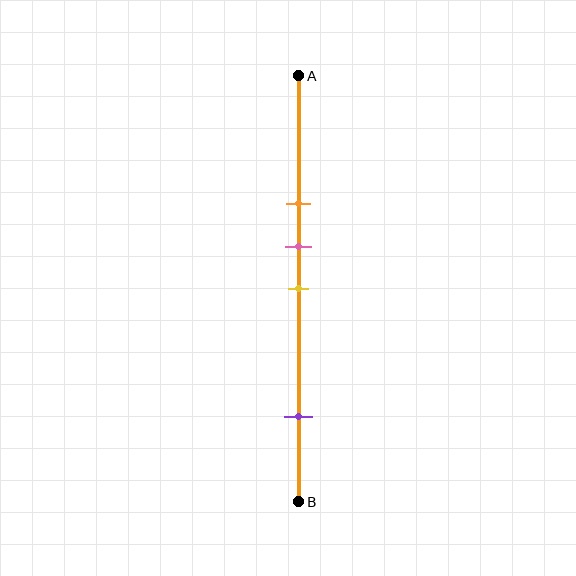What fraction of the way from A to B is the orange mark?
The orange mark is approximately 30% (0.3) of the way from A to B.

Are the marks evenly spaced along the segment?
No, the marks are not evenly spaced.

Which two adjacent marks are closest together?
The pink and yellow marks are the closest adjacent pair.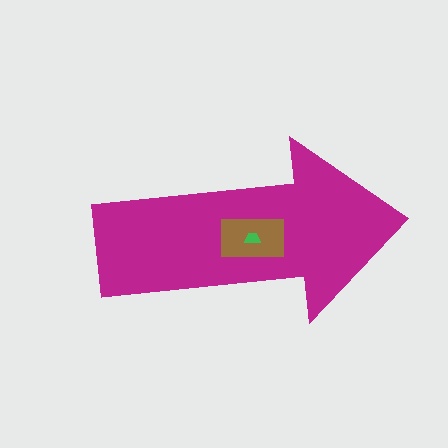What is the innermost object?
The green trapezoid.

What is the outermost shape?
The magenta arrow.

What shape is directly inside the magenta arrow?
The brown rectangle.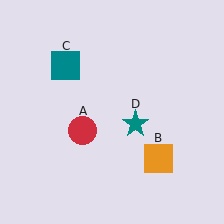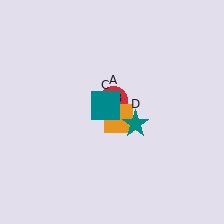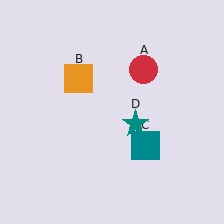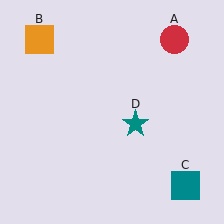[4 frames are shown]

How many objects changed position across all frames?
3 objects changed position: red circle (object A), orange square (object B), teal square (object C).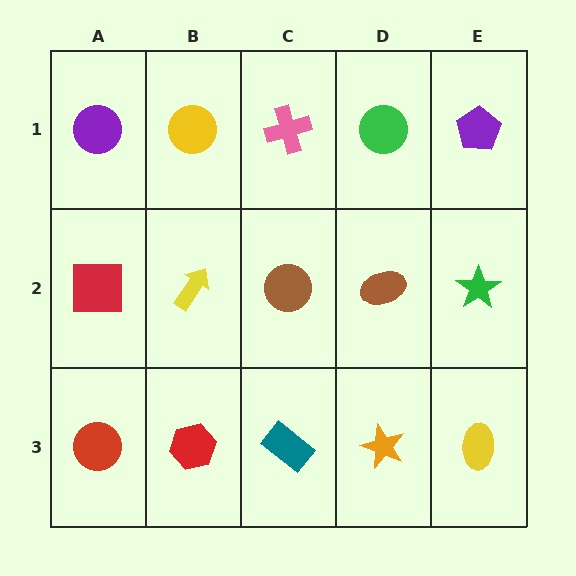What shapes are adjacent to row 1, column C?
A brown circle (row 2, column C), a yellow circle (row 1, column B), a green circle (row 1, column D).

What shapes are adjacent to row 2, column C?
A pink cross (row 1, column C), a teal rectangle (row 3, column C), a yellow arrow (row 2, column B), a brown ellipse (row 2, column D).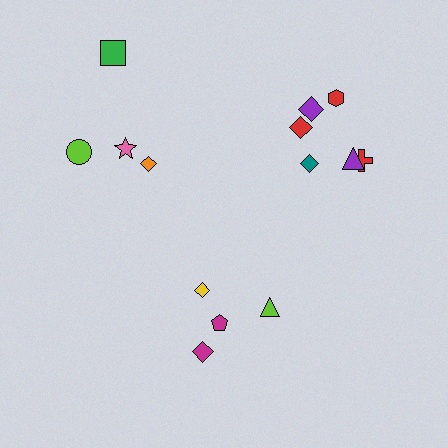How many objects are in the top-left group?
There are 4 objects.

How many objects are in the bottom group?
There are 4 objects.